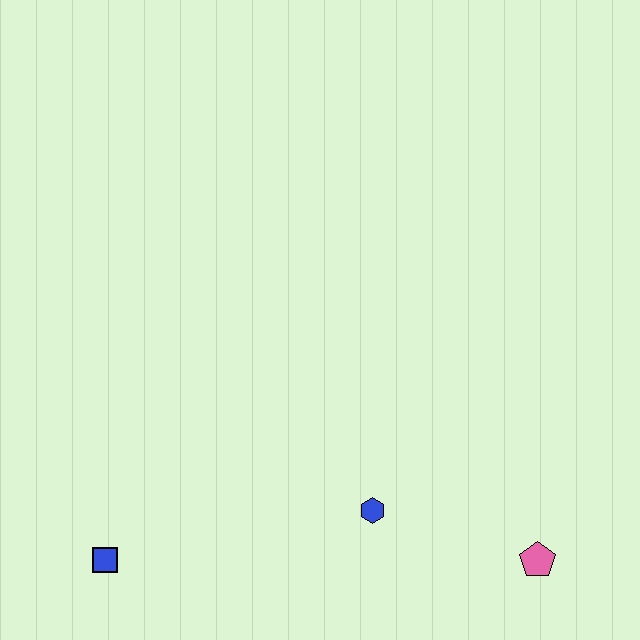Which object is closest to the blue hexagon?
The pink pentagon is closest to the blue hexagon.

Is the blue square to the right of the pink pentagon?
No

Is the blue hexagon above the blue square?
Yes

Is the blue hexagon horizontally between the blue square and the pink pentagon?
Yes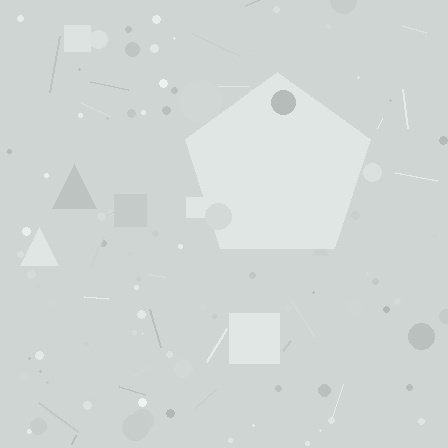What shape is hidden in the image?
A pentagon is hidden in the image.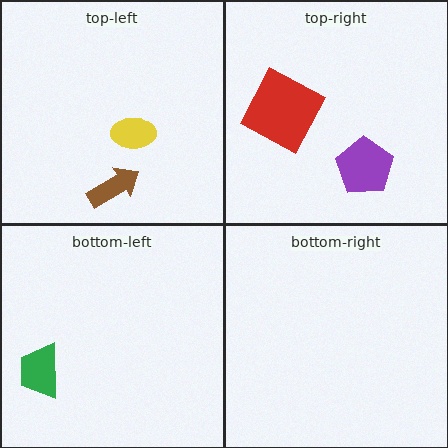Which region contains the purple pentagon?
The top-right region.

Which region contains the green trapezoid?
The bottom-left region.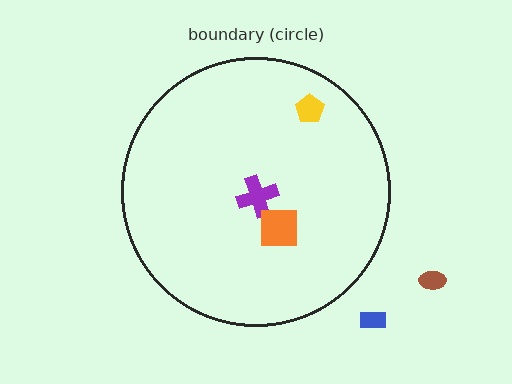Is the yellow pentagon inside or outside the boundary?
Inside.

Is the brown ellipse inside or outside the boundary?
Outside.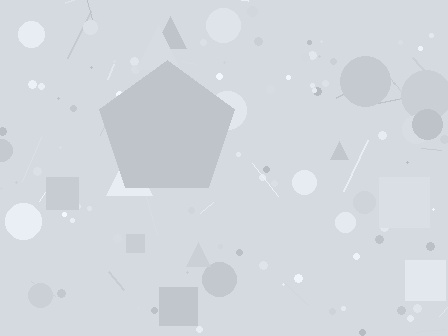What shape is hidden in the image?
A pentagon is hidden in the image.